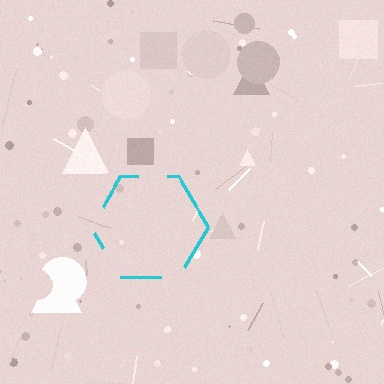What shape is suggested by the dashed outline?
The dashed outline suggests a hexagon.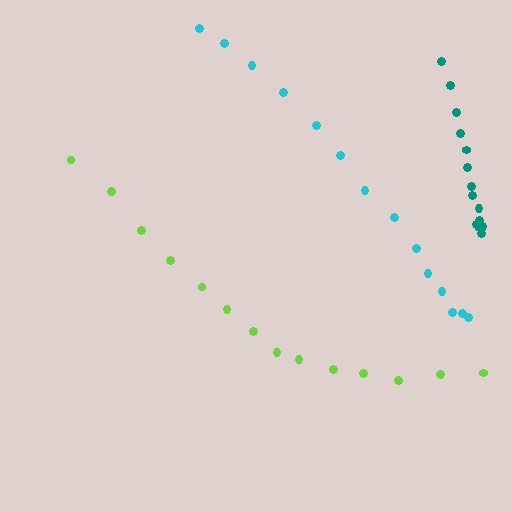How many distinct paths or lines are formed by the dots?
There are 3 distinct paths.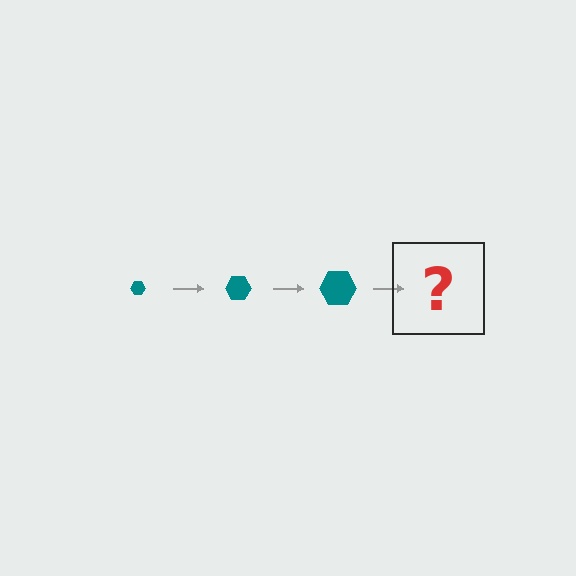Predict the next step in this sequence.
The next step is a teal hexagon, larger than the previous one.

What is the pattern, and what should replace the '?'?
The pattern is that the hexagon gets progressively larger each step. The '?' should be a teal hexagon, larger than the previous one.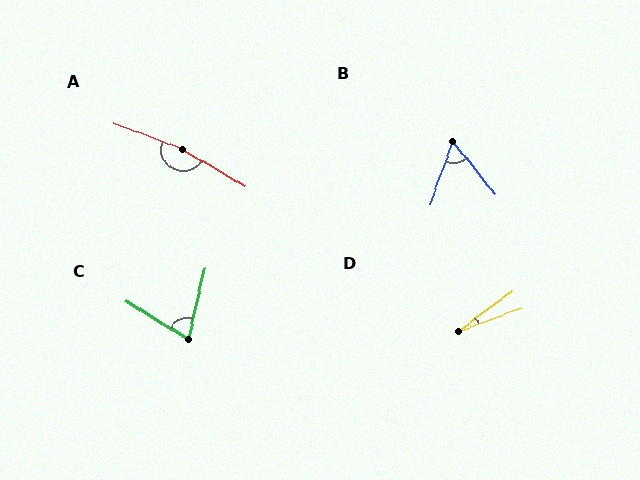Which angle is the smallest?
D, at approximately 16 degrees.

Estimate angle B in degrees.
Approximately 58 degrees.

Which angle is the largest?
A, at approximately 170 degrees.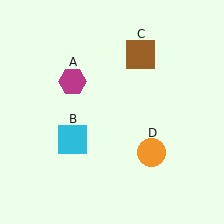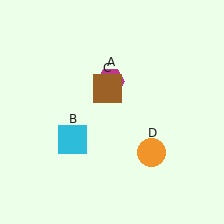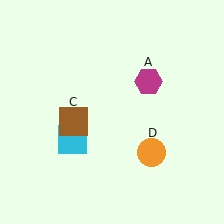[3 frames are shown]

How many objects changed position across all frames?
2 objects changed position: magenta hexagon (object A), brown square (object C).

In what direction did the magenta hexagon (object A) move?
The magenta hexagon (object A) moved right.